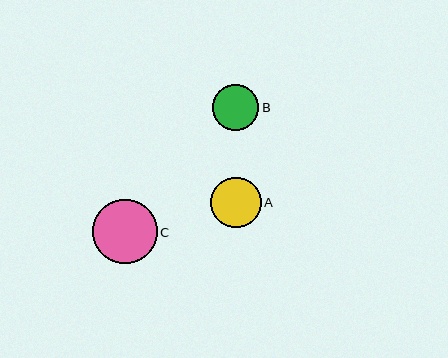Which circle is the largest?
Circle C is the largest with a size of approximately 65 pixels.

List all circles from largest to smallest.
From largest to smallest: C, A, B.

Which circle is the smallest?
Circle B is the smallest with a size of approximately 46 pixels.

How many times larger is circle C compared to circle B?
Circle C is approximately 1.4 times the size of circle B.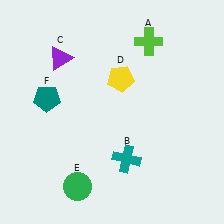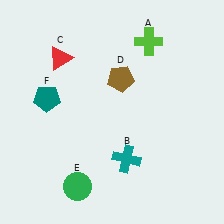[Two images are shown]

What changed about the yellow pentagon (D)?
In Image 1, D is yellow. In Image 2, it changed to brown.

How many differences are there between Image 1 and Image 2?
There are 2 differences between the two images.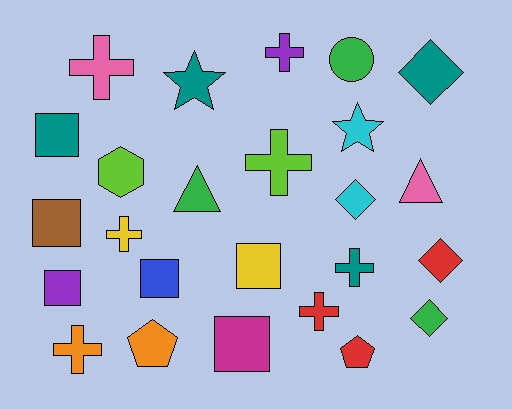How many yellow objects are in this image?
There are 2 yellow objects.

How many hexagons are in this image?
There is 1 hexagon.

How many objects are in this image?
There are 25 objects.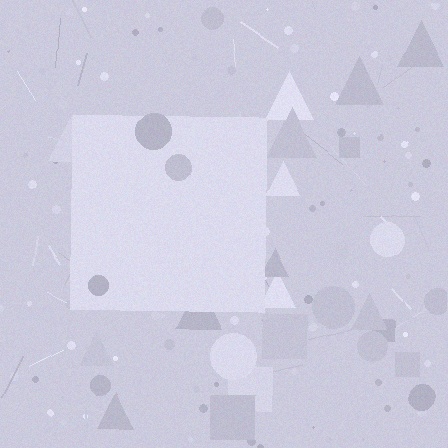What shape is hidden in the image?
A square is hidden in the image.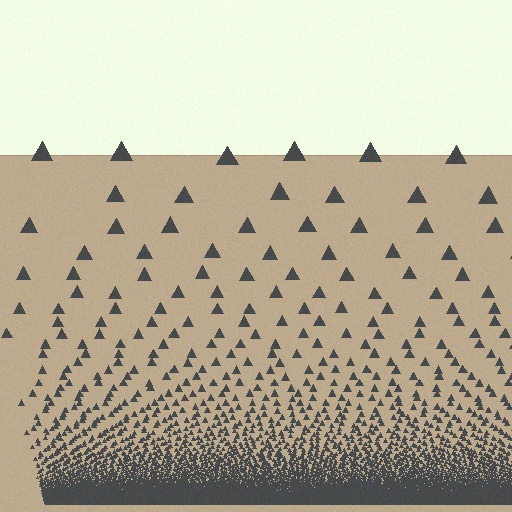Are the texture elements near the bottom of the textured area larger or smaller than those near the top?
Smaller. The gradient is inverted — elements near the bottom are smaller and denser.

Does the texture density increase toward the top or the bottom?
Density increases toward the bottom.